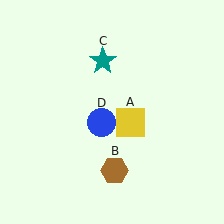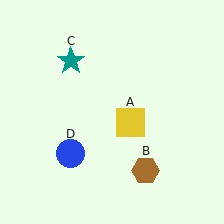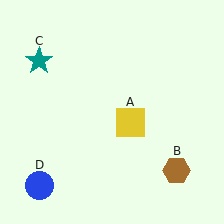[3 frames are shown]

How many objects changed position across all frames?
3 objects changed position: brown hexagon (object B), teal star (object C), blue circle (object D).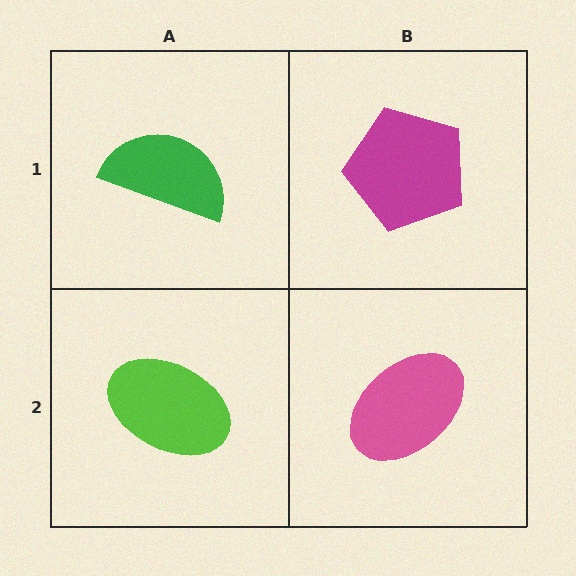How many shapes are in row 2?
2 shapes.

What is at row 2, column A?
A lime ellipse.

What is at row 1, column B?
A magenta pentagon.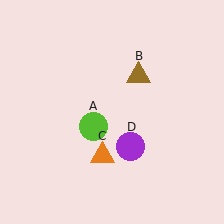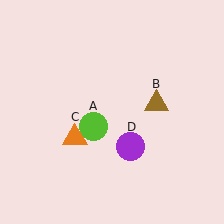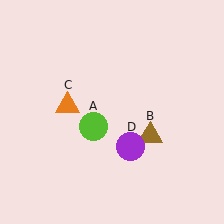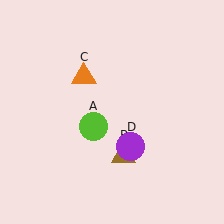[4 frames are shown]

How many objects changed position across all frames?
2 objects changed position: brown triangle (object B), orange triangle (object C).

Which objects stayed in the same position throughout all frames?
Lime circle (object A) and purple circle (object D) remained stationary.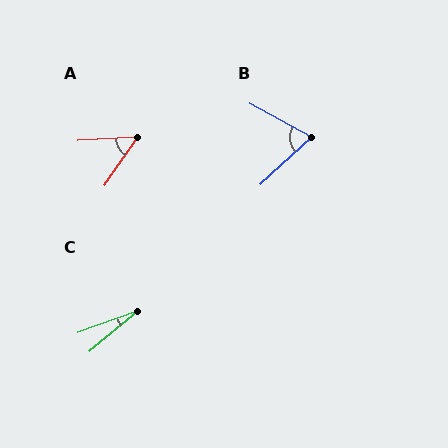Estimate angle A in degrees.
Approximately 52 degrees.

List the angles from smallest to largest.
C (20°), A (52°), B (71°).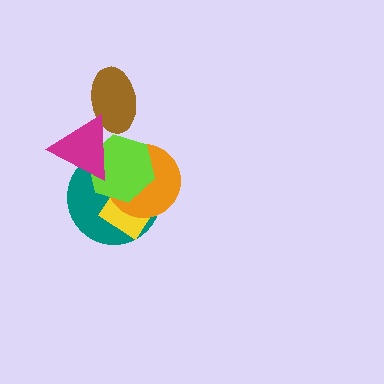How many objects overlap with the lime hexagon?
4 objects overlap with the lime hexagon.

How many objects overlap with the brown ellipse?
1 object overlaps with the brown ellipse.